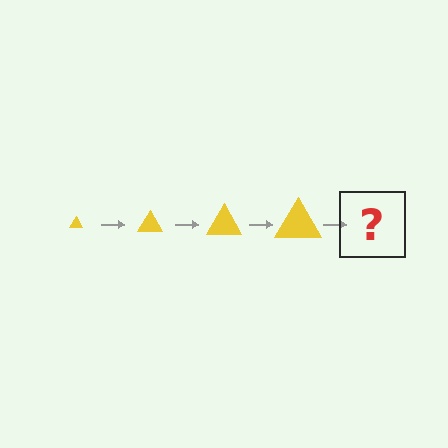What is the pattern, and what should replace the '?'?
The pattern is that the triangle gets progressively larger each step. The '?' should be a yellow triangle, larger than the previous one.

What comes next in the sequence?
The next element should be a yellow triangle, larger than the previous one.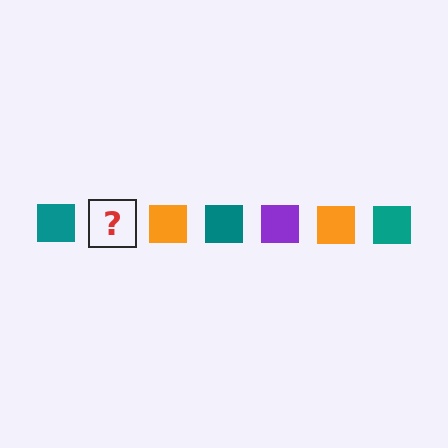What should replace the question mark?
The question mark should be replaced with a purple square.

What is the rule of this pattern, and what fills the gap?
The rule is that the pattern cycles through teal, purple, orange squares. The gap should be filled with a purple square.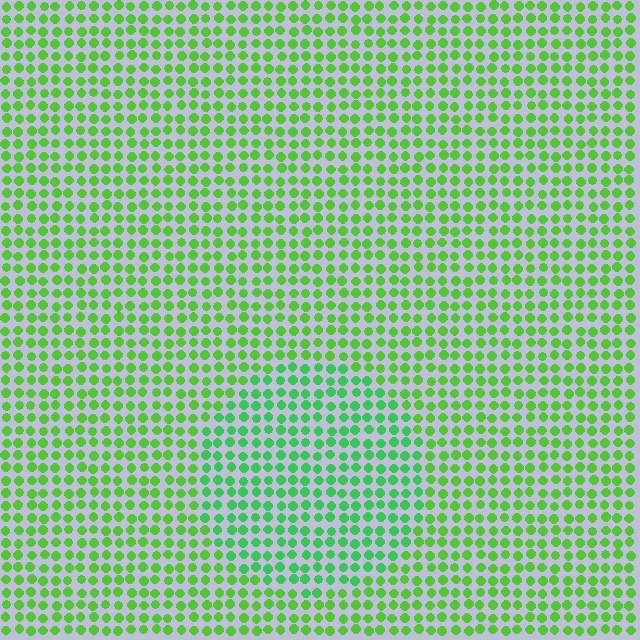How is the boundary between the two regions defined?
The boundary is defined purely by a slight shift in hue (about 27 degrees). Spacing, size, and orientation are identical on both sides.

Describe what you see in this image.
The image is filled with small lime elements in a uniform arrangement. A circle-shaped region is visible where the elements are tinted to a slightly different hue, forming a subtle color boundary.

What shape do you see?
I see a circle.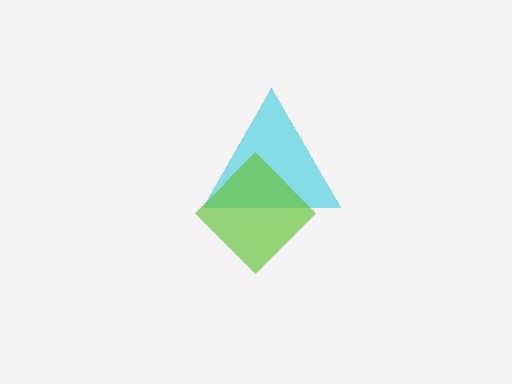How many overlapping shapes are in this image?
There are 2 overlapping shapes in the image.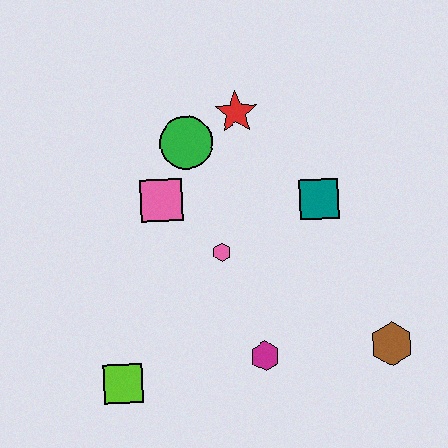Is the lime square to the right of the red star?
No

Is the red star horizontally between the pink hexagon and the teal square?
Yes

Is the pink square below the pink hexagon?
No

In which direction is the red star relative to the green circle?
The red star is to the right of the green circle.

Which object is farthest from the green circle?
The brown hexagon is farthest from the green circle.